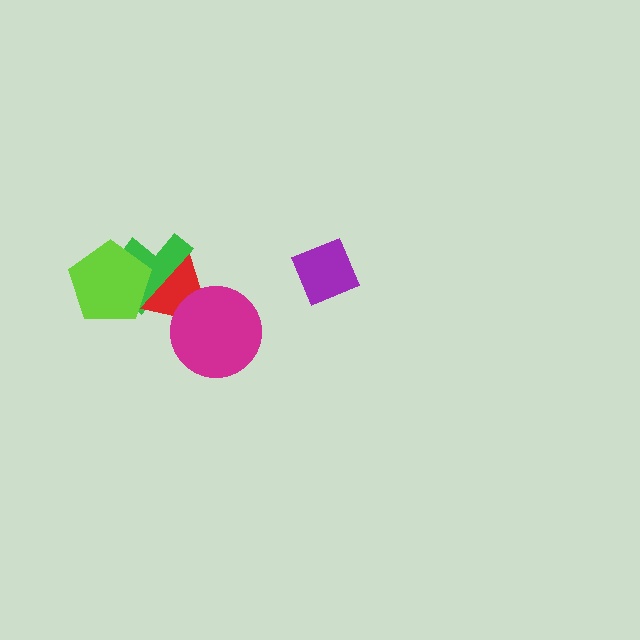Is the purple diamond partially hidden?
No, no other shape covers it.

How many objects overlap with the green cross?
2 objects overlap with the green cross.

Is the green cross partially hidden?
Yes, it is partially covered by another shape.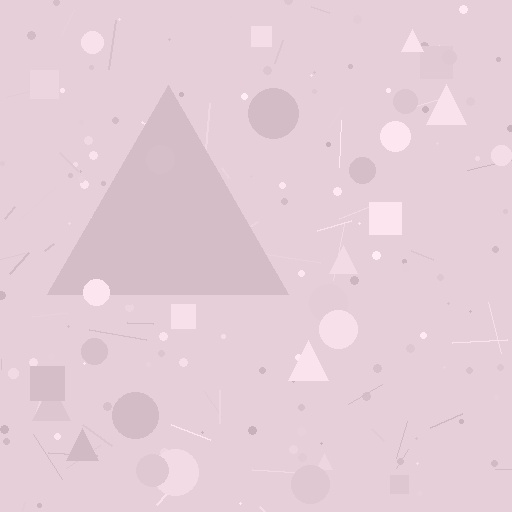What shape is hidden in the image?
A triangle is hidden in the image.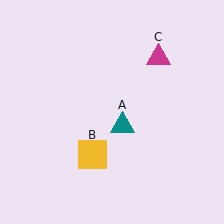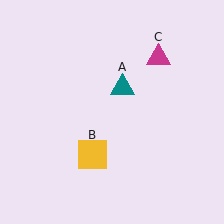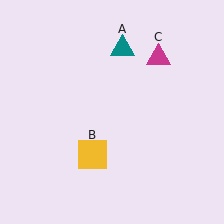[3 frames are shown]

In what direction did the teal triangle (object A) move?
The teal triangle (object A) moved up.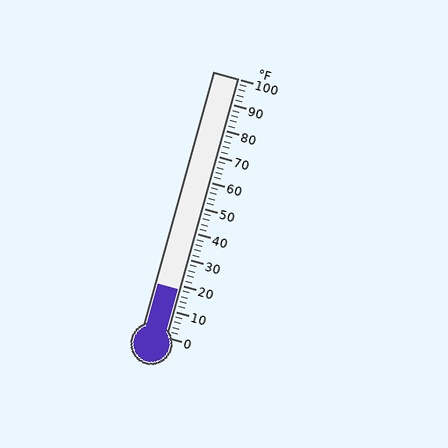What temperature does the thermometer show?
The thermometer shows approximately 18°F.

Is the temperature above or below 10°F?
The temperature is above 10°F.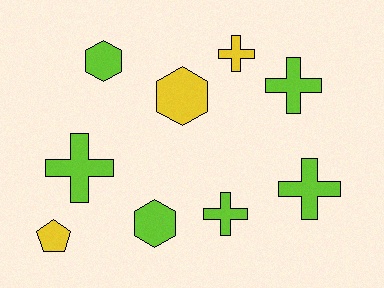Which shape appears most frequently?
Cross, with 5 objects.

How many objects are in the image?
There are 9 objects.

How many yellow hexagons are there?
There is 1 yellow hexagon.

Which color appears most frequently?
Lime, with 6 objects.